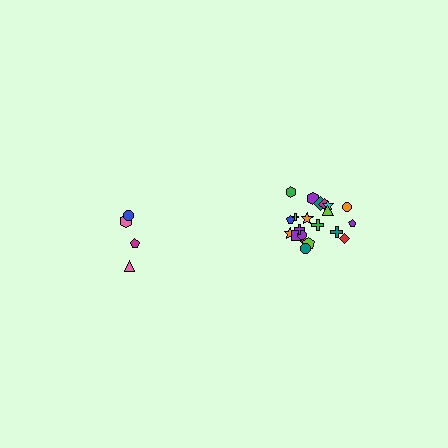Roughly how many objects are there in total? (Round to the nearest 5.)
Roughly 25 objects in total.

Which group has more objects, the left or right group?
The right group.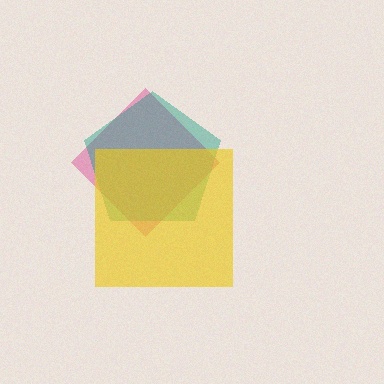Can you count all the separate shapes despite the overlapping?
Yes, there are 3 separate shapes.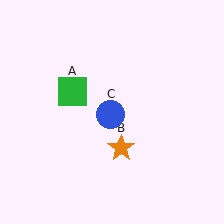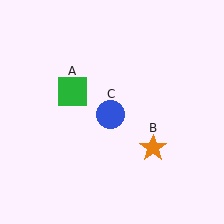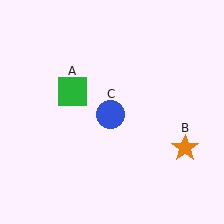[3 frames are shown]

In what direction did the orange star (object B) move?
The orange star (object B) moved right.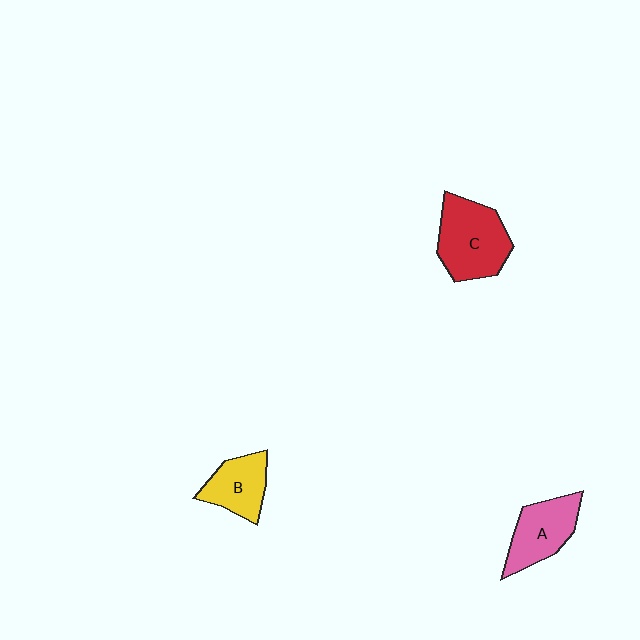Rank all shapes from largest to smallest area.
From largest to smallest: C (red), A (pink), B (yellow).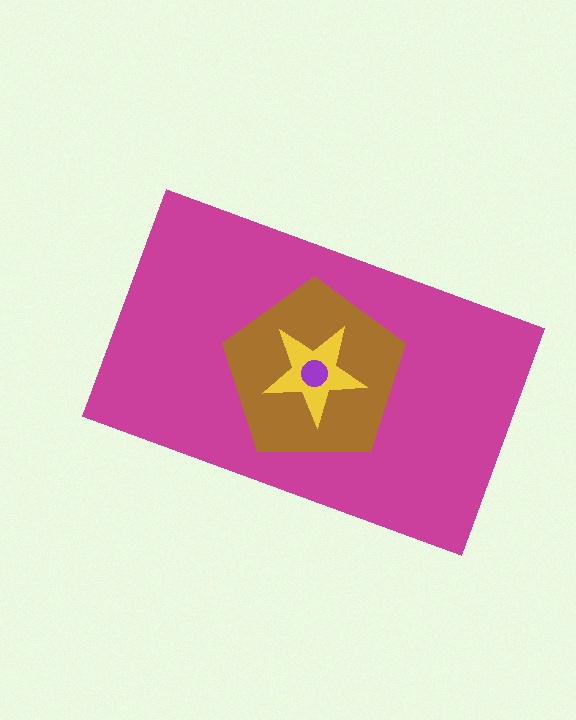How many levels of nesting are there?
4.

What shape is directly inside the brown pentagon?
The yellow star.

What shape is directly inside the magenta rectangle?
The brown pentagon.